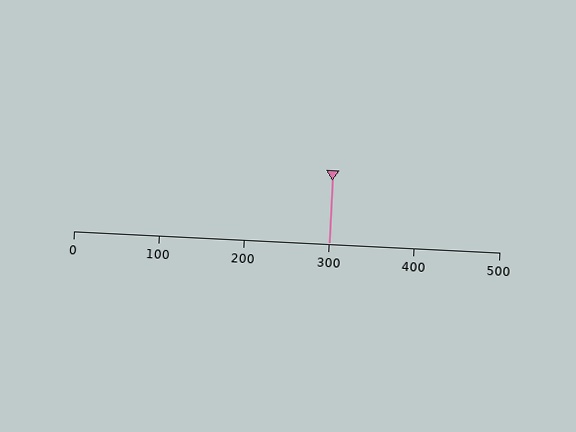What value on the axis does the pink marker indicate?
The marker indicates approximately 300.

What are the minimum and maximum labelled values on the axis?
The axis runs from 0 to 500.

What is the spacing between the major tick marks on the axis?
The major ticks are spaced 100 apart.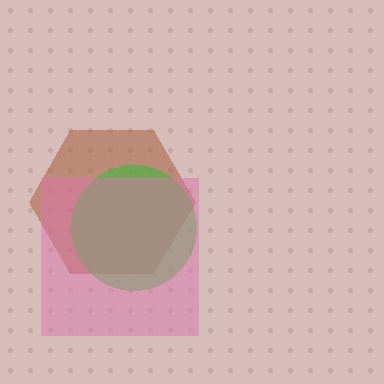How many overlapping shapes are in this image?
There are 3 overlapping shapes in the image.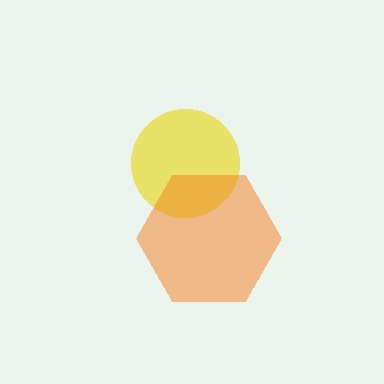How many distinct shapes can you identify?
There are 2 distinct shapes: a yellow circle, an orange hexagon.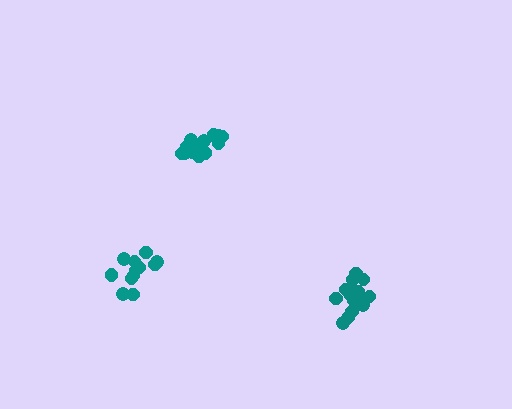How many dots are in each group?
Group 1: 17 dots, Group 2: 13 dots, Group 3: 15 dots (45 total).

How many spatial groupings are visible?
There are 3 spatial groupings.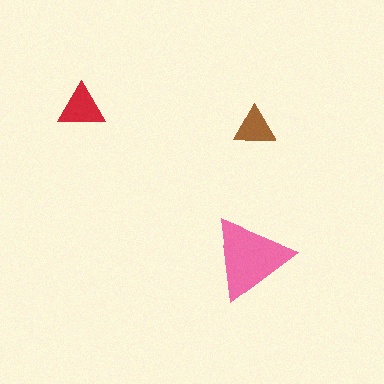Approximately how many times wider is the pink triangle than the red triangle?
About 2 times wider.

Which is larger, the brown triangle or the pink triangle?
The pink one.